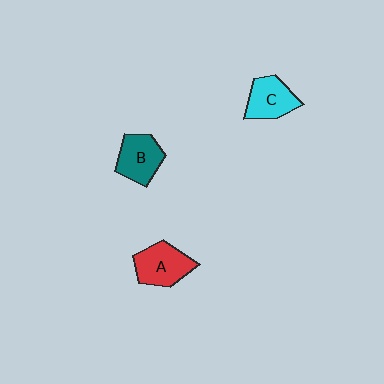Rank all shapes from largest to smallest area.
From largest to smallest: A (red), B (teal), C (cyan).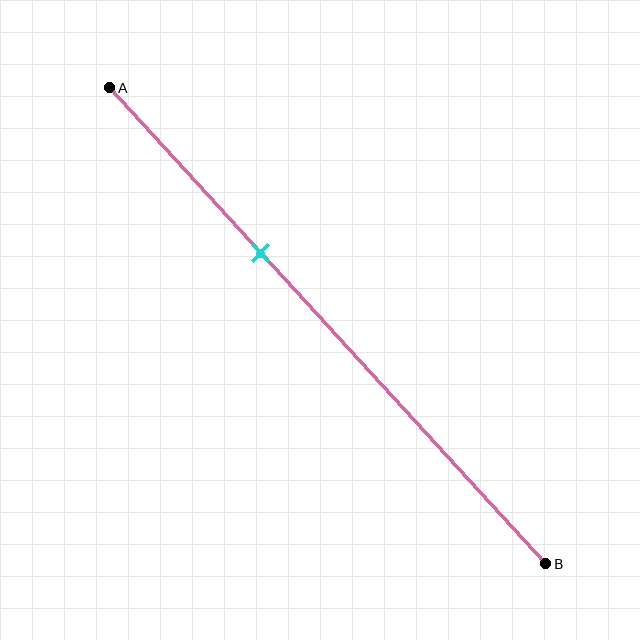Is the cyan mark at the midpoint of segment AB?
No, the mark is at about 35% from A, not at the 50% midpoint.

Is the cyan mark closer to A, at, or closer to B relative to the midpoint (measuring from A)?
The cyan mark is closer to point A than the midpoint of segment AB.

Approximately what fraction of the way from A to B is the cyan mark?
The cyan mark is approximately 35% of the way from A to B.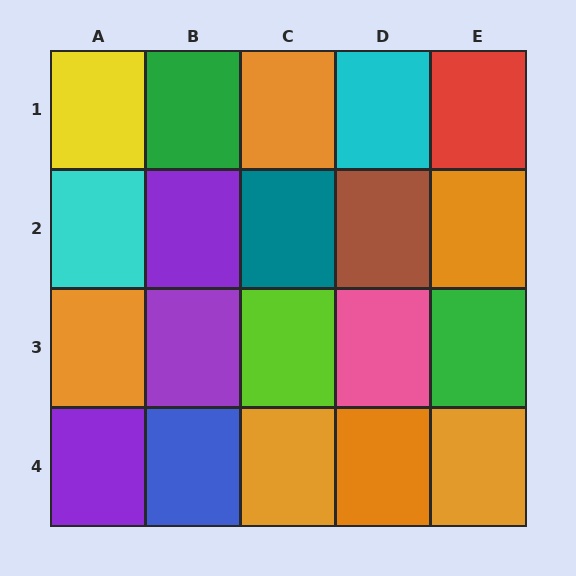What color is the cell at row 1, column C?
Orange.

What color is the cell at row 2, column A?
Cyan.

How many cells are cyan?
2 cells are cyan.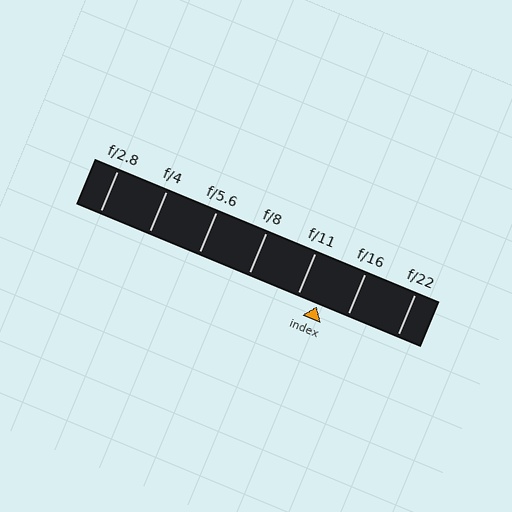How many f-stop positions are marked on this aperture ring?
There are 7 f-stop positions marked.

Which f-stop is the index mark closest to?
The index mark is closest to f/11.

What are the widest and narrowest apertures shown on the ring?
The widest aperture shown is f/2.8 and the narrowest is f/22.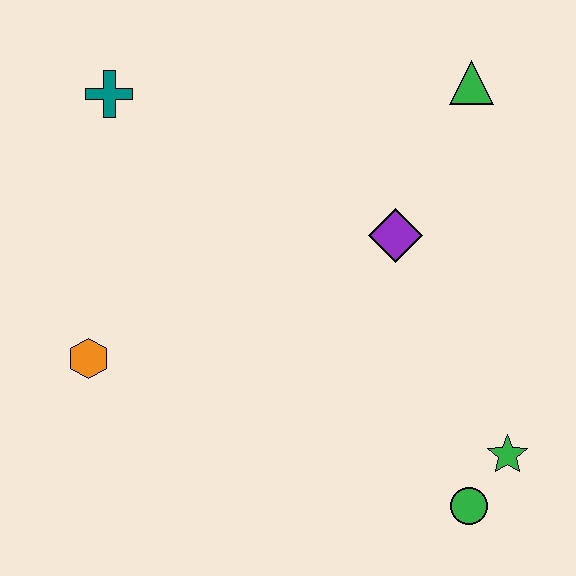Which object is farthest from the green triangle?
The orange hexagon is farthest from the green triangle.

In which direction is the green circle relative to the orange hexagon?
The green circle is to the right of the orange hexagon.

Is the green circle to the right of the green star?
No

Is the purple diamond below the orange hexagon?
No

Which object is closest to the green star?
The green circle is closest to the green star.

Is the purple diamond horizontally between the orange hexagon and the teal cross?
No